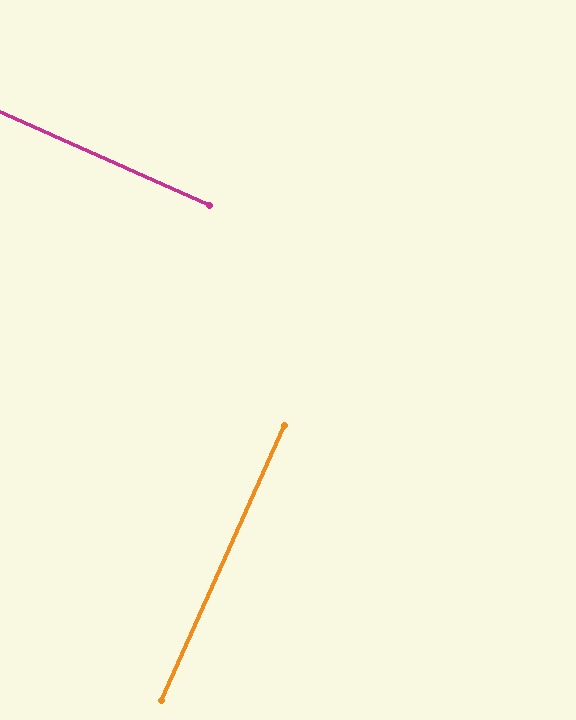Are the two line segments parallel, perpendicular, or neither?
Perpendicular — they meet at approximately 90°.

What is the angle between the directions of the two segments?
Approximately 90 degrees.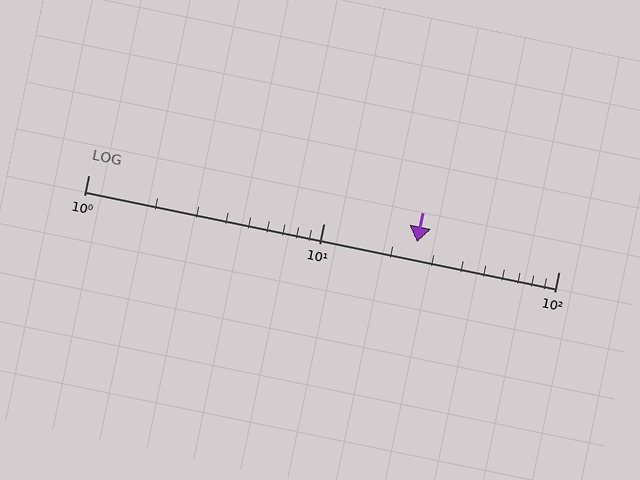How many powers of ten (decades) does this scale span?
The scale spans 2 decades, from 1 to 100.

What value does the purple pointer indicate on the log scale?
The pointer indicates approximately 25.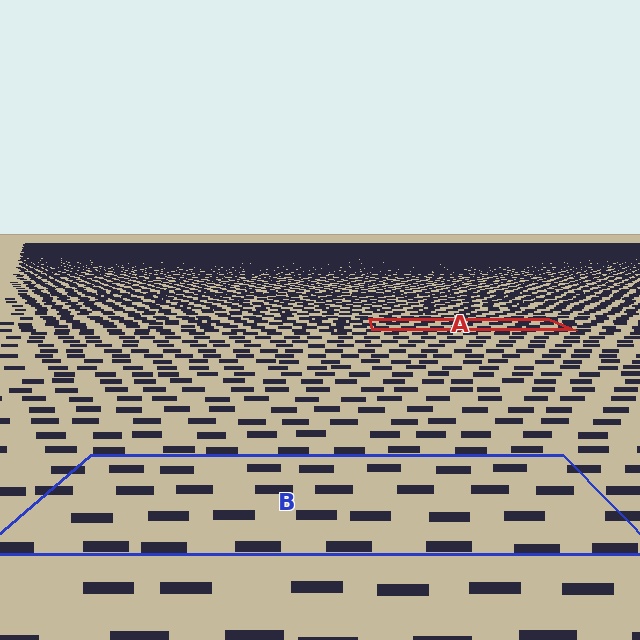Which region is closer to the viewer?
Region B is closer. The texture elements there are larger and more spread out.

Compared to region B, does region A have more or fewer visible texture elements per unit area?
Region A has more texture elements per unit area — they are packed more densely because it is farther away.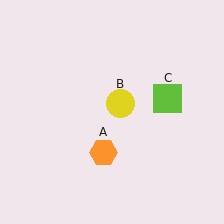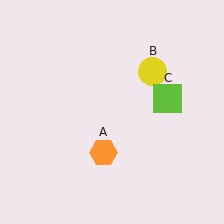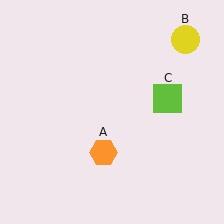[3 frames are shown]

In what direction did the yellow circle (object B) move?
The yellow circle (object B) moved up and to the right.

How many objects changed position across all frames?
1 object changed position: yellow circle (object B).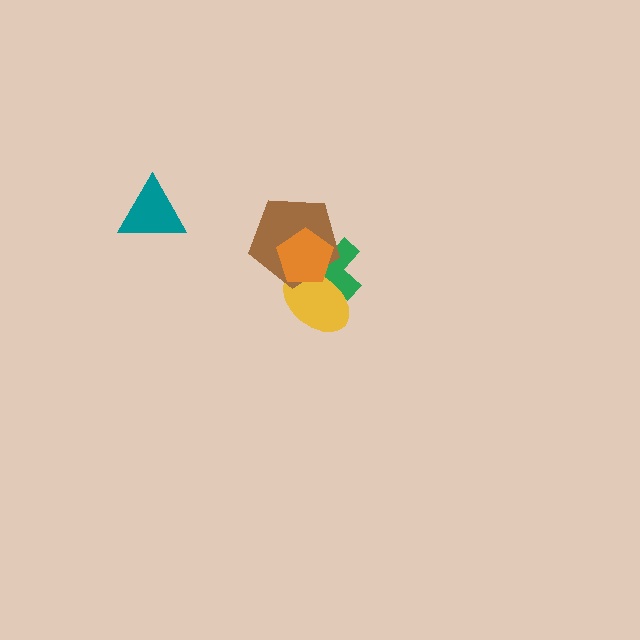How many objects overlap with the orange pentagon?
3 objects overlap with the orange pentagon.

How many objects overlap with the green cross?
3 objects overlap with the green cross.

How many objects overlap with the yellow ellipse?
3 objects overlap with the yellow ellipse.